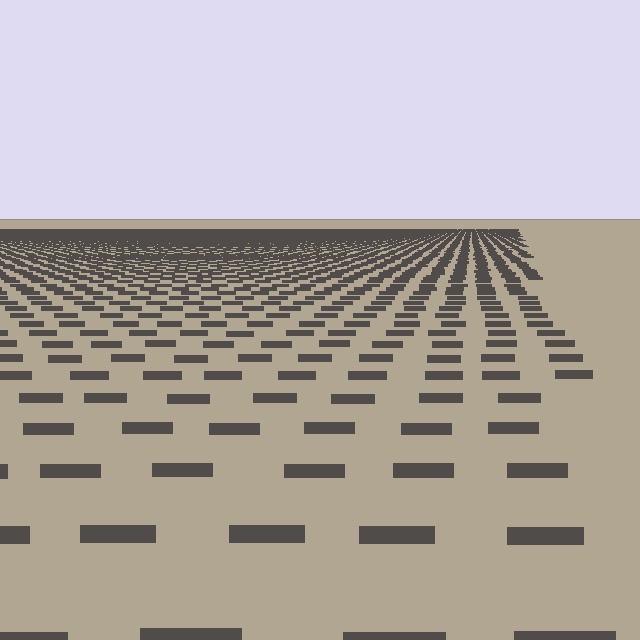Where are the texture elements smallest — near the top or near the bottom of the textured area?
Near the top.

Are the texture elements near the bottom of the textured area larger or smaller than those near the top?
Larger. Near the bottom, elements are closer to the viewer and appear at a bigger on-screen size.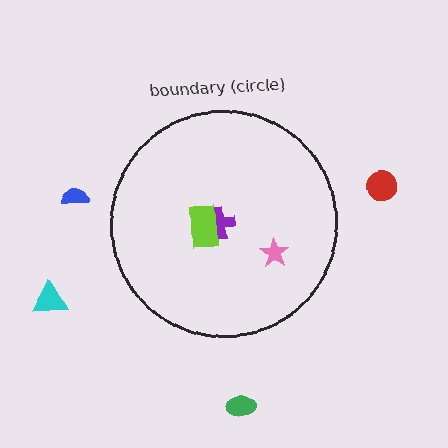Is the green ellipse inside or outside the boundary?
Outside.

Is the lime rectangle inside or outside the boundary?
Inside.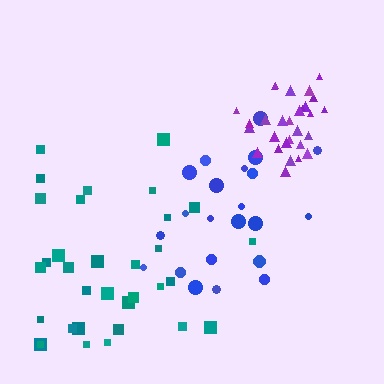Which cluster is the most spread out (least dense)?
Teal.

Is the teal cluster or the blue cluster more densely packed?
Blue.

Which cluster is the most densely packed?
Purple.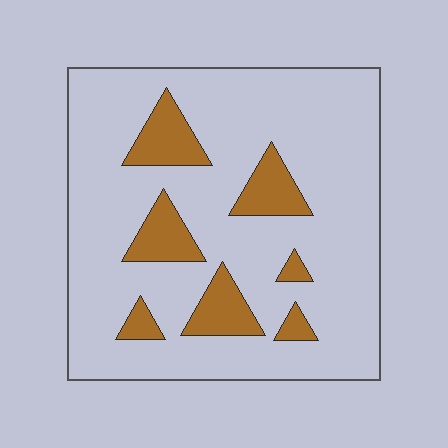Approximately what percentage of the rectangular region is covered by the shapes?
Approximately 15%.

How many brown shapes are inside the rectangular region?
7.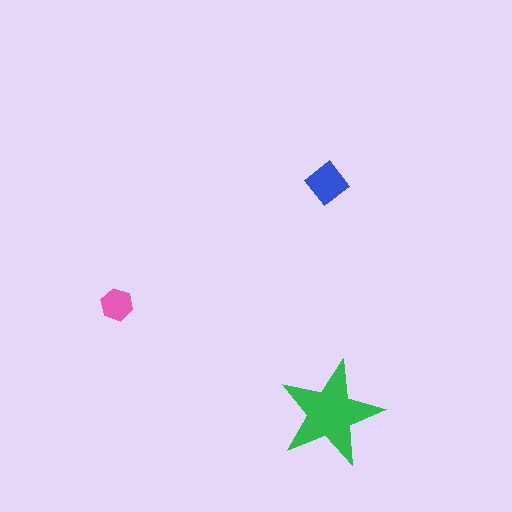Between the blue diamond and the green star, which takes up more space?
The green star.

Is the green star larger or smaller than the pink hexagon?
Larger.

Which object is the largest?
The green star.